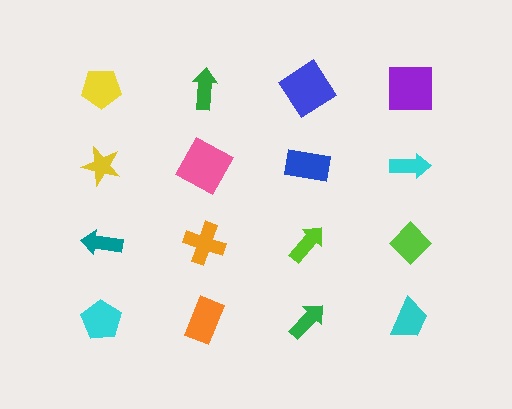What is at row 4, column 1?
A cyan pentagon.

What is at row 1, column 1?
A yellow pentagon.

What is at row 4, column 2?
An orange rectangle.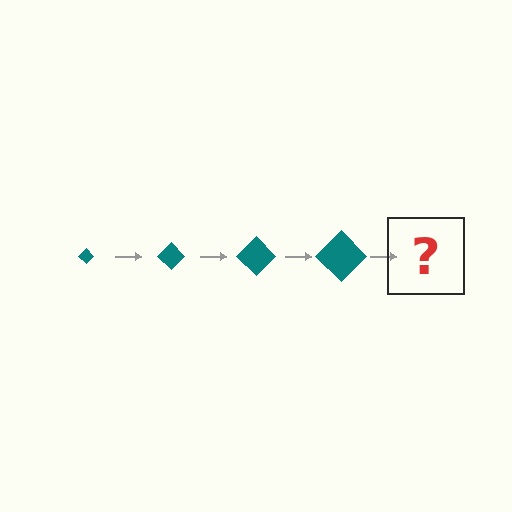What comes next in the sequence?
The next element should be a teal diamond, larger than the previous one.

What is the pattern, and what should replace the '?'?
The pattern is that the diamond gets progressively larger each step. The '?' should be a teal diamond, larger than the previous one.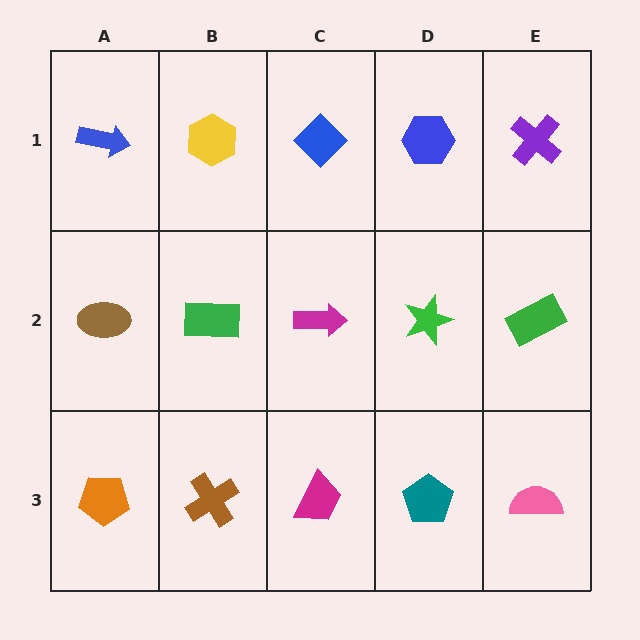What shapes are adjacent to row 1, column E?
A green rectangle (row 2, column E), a blue hexagon (row 1, column D).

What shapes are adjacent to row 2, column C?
A blue diamond (row 1, column C), a magenta trapezoid (row 3, column C), a green rectangle (row 2, column B), a green star (row 2, column D).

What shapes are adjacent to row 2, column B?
A yellow hexagon (row 1, column B), a brown cross (row 3, column B), a brown ellipse (row 2, column A), a magenta arrow (row 2, column C).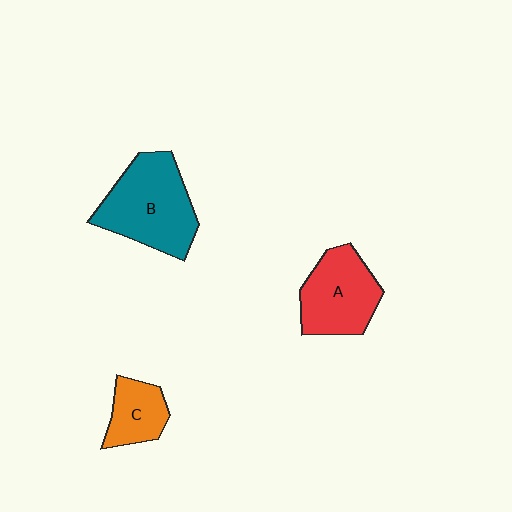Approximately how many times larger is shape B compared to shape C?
Approximately 2.1 times.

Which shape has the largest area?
Shape B (teal).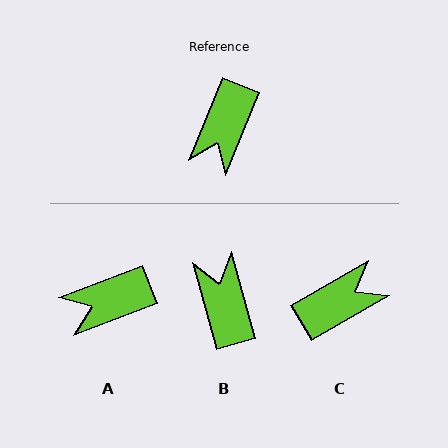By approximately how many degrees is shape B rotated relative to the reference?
Approximately 143 degrees clockwise.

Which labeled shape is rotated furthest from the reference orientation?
B, about 143 degrees away.